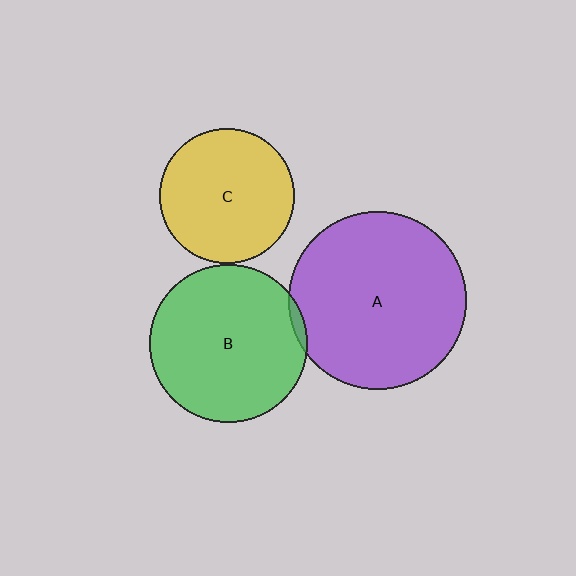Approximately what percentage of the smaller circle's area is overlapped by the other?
Approximately 5%.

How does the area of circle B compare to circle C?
Approximately 1.4 times.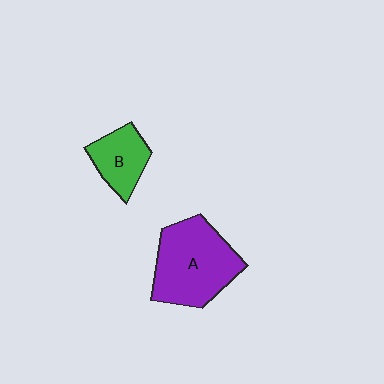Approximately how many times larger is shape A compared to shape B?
Approximately 2.0 times.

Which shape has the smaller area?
Shape B (green).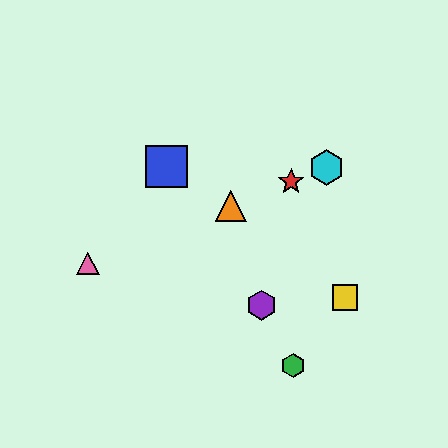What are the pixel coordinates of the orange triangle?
The orange triangle is at (231, 206).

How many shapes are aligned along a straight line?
4 shapes (the red star, the orange triangle, the cyan hexagon, the pink triangle) are aligned along a straight line.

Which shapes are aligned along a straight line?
The red star, the orange triangle, the cyan hexagon, the pink triangle are aligned along a straight line.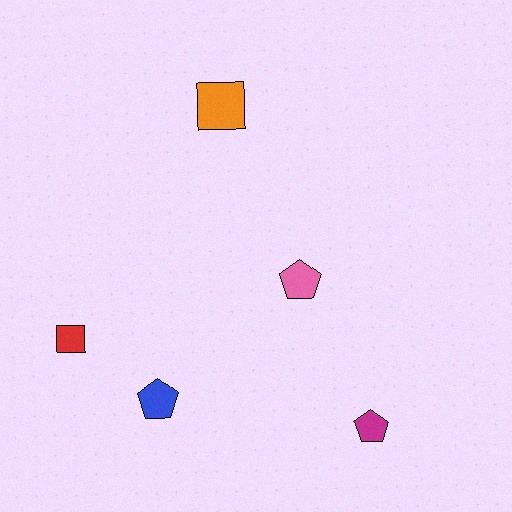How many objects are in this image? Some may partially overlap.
There are 5 objects.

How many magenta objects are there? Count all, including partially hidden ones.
There is 1 magenta object.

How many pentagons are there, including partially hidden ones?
There are 3 pentagons.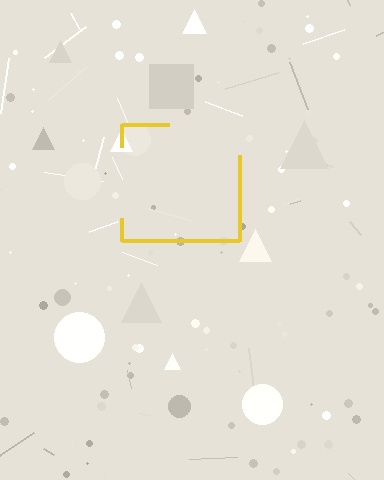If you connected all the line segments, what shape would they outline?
They would outline a square.